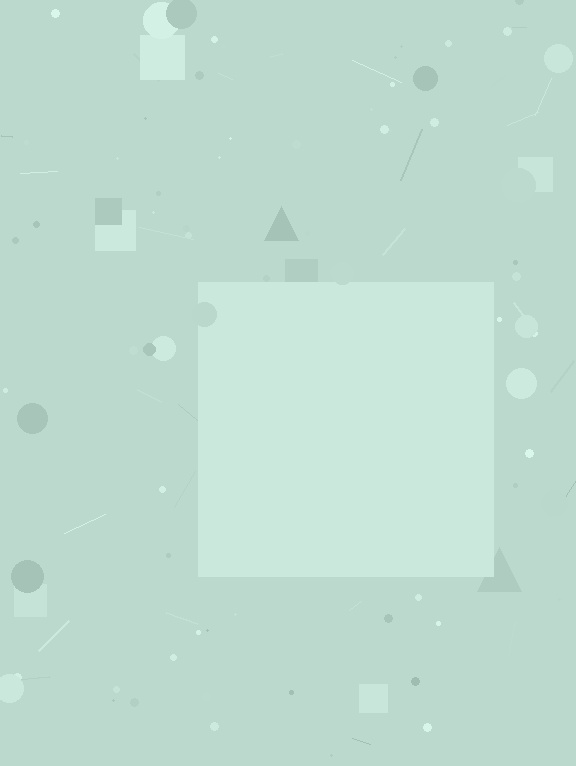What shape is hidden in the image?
A square is hidden in the image.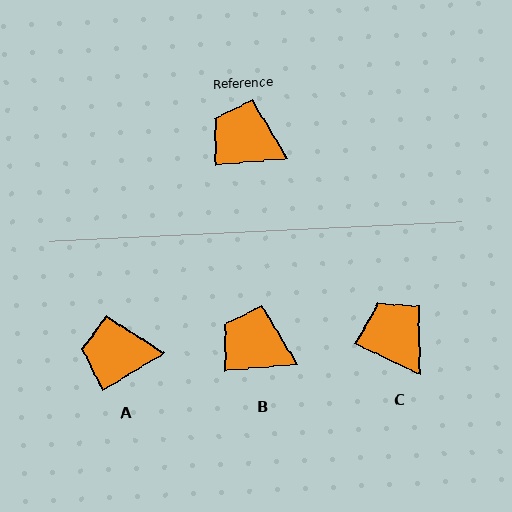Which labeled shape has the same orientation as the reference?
B.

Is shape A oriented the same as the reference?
No, it is off by about 27 degrees.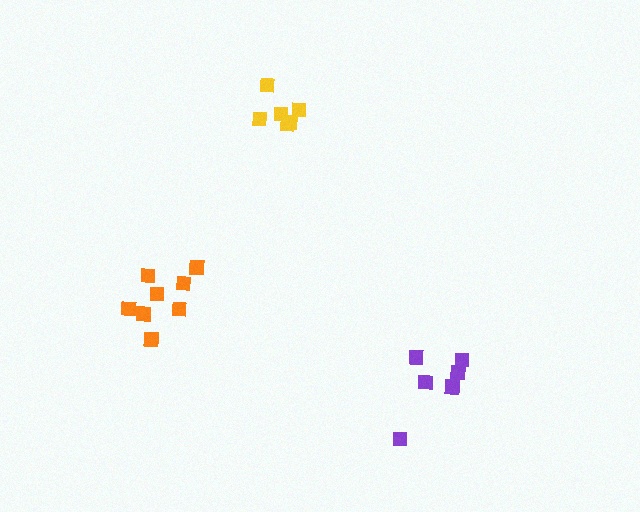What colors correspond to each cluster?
The clusters are colored: purple, yellow, orange.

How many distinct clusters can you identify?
There are 3 distinct clusters.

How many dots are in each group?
Group 1: 6 dots, Group 2: 6 dots, Group 3: 8 dots (20 total).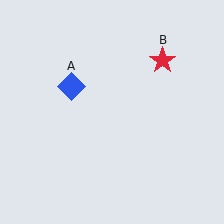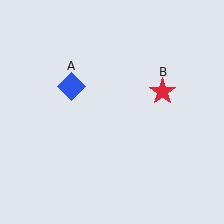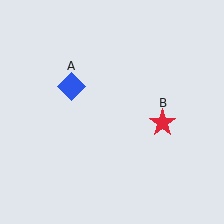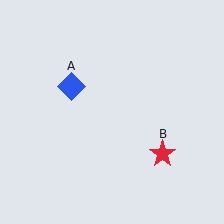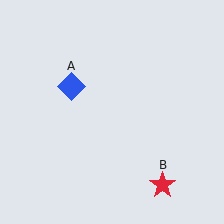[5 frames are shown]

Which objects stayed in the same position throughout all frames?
Blue diamond (object A) remained stationary.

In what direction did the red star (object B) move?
The red star (object B) moved down.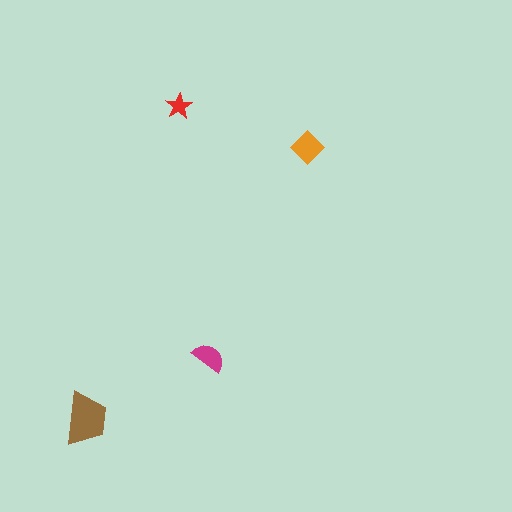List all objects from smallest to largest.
The red star, the magenta semicircle, the orange diamond, the brown trapezoid.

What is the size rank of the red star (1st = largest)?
4th.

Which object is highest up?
The red star is topmost.